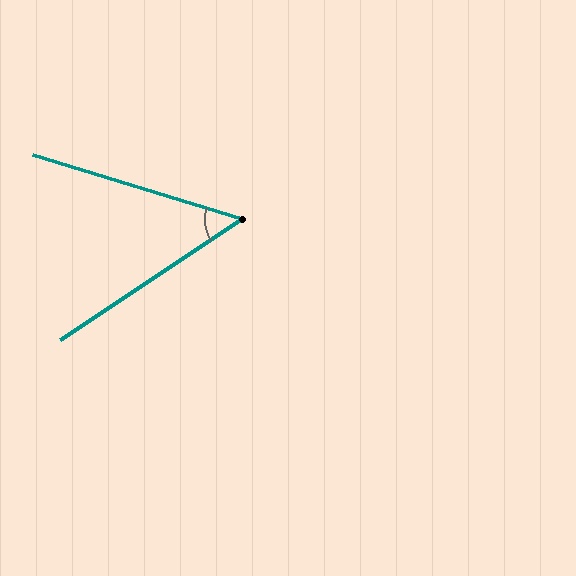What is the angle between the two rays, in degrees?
Approximately 50 degrees.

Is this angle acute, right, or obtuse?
It is acute.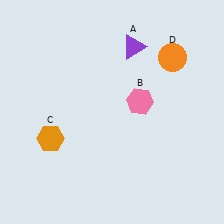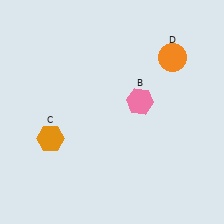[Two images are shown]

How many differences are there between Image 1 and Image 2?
There is 1 difference between the two images.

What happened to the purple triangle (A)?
The purple triangle (A) was removed in Image 2. It was in the top-right area of Image 1.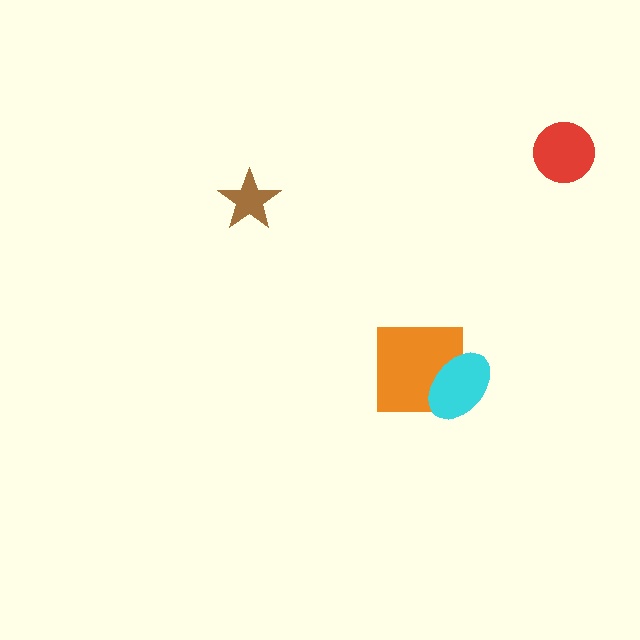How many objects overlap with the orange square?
1 object overlaps with the orange square.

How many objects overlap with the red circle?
0 objects overlap with the red circle.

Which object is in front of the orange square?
The cyan ellipse is in front of the orange square.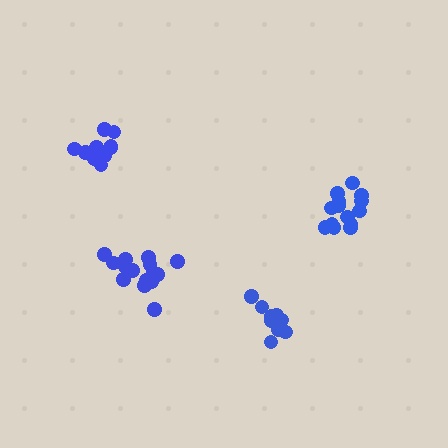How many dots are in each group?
Group 1: 14 dots, Group 2: 10 dots, Group 3: 15 dots, Group 4: 11 dots (50 total).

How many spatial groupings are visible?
There are 4 spatial groupings.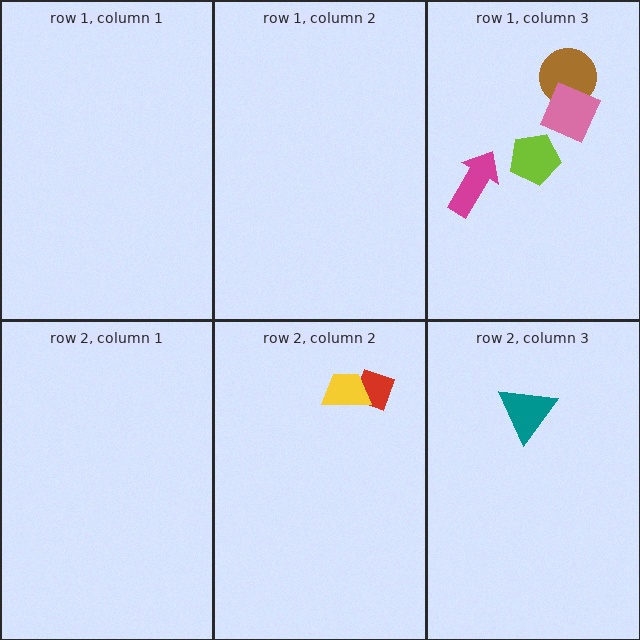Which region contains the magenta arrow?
The row 1, column 3 region.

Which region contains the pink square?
The row 1, column 3 region.